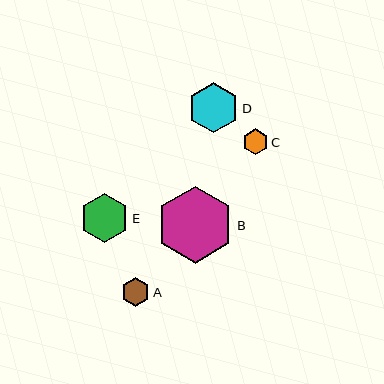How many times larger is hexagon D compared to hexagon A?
Hexagon D is approximately 1.8 times the size of hexagon A.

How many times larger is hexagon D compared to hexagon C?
Hexagon D is approximately 1.9 times the size of hexagon C.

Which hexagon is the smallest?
Hexagon C is the smallest with a size of approximately 26 pixels.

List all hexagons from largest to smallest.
From largest to smallest: B, D, E, A, C.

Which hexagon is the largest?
Hexagon B is the largest with a size of approximately 77 pixels.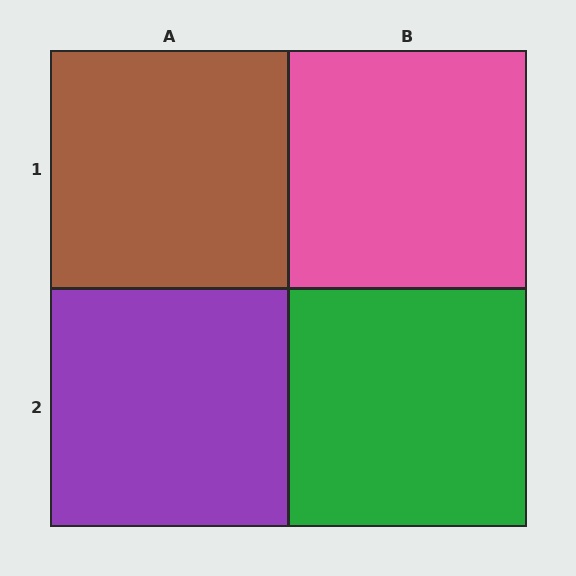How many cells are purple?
1 cell is purple.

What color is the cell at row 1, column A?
Brown.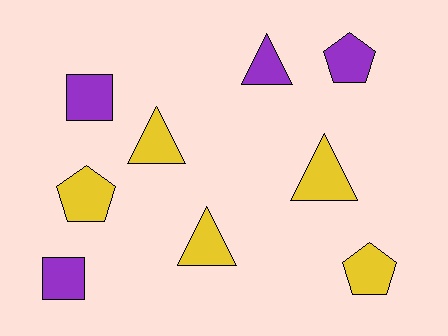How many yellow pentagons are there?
There are 2 yellow pentagons.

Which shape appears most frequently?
Triangle, with 4 objects.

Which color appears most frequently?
Yellow, with 5 objects.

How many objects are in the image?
There are 9 objects.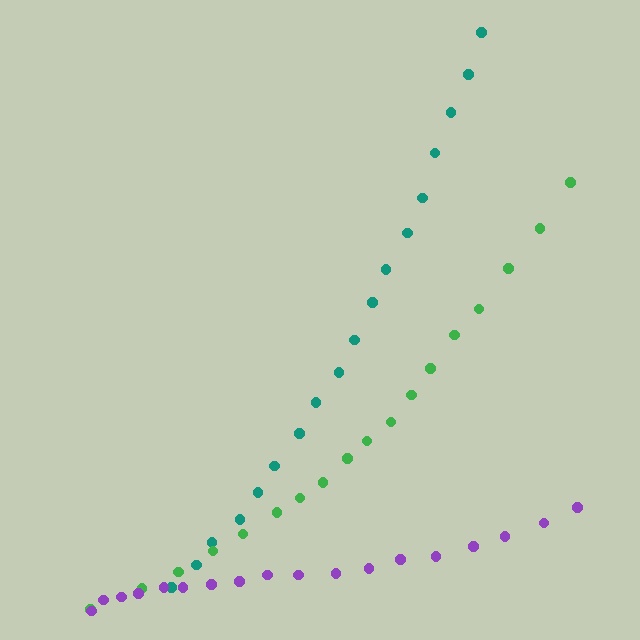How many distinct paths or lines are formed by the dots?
There are 3 distinct paths.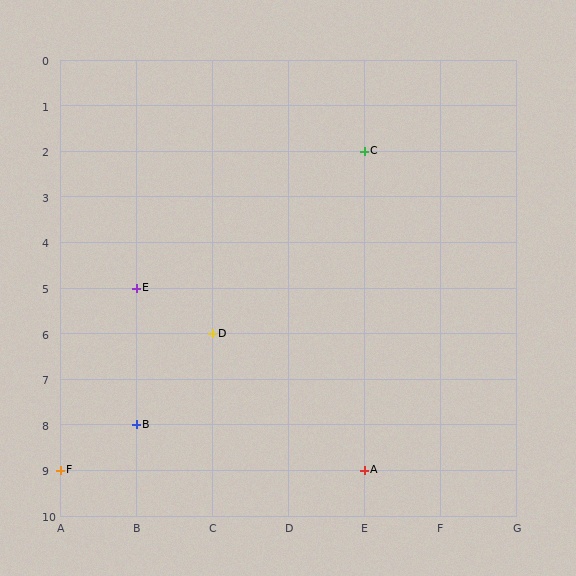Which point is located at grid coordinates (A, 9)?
Point F is at (A, 9).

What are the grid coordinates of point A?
Point A is at grid coordinates (E, 9).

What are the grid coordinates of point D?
Point D is at grid coordinates (C, 6).